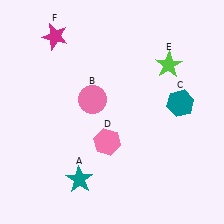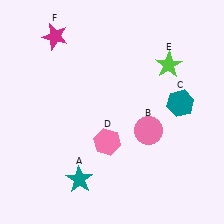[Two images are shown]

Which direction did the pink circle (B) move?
The pink circle (B) moved right.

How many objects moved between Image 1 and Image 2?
1 object moved between the two images.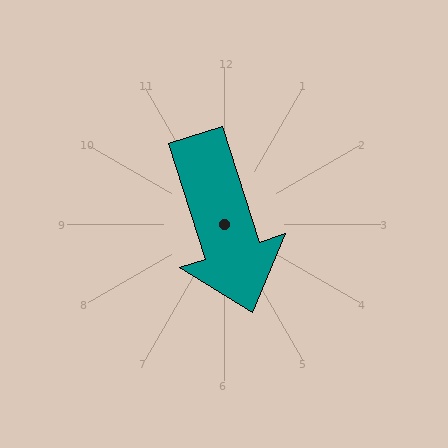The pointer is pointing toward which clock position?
Roughly 5 o'clock.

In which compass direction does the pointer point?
South.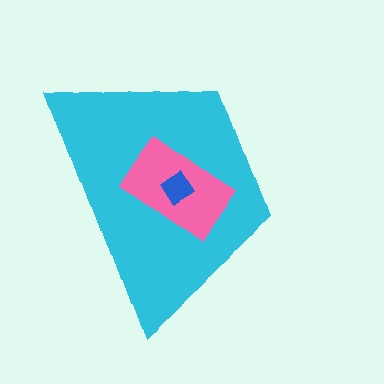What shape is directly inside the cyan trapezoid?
The pink rectangle.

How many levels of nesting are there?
3.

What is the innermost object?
The blue diamond.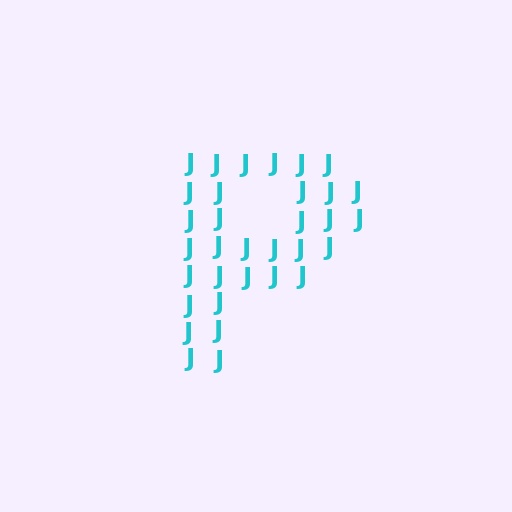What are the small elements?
The small elements are letter J's.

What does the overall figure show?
The overall figure shows the letter P.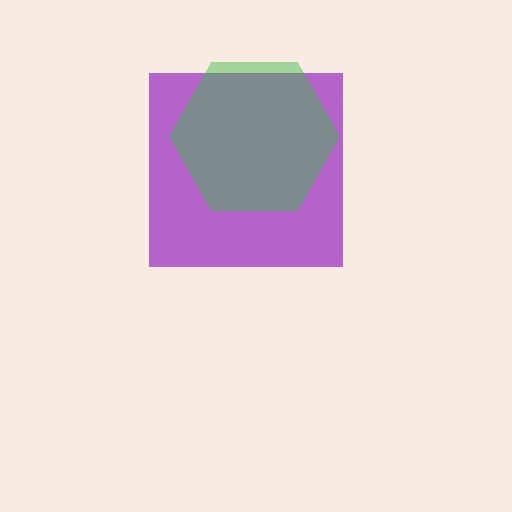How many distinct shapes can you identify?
There are 2 distinct shapes: a purple square, a green hexagon.